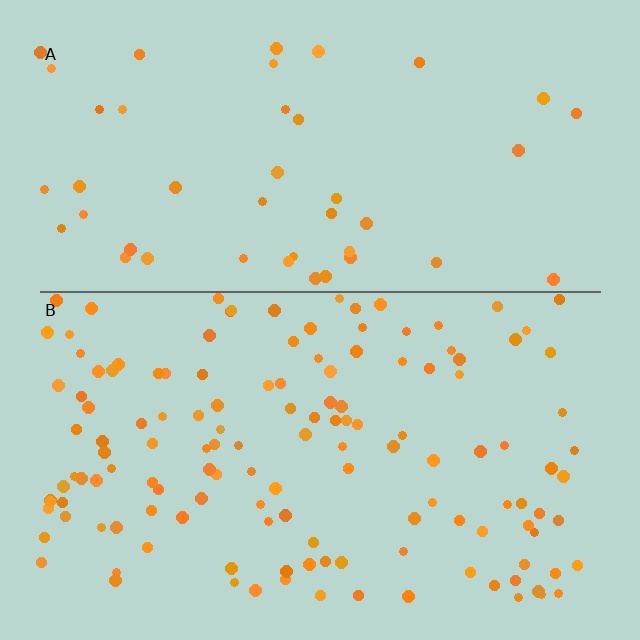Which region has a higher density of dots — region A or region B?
B (the bottom).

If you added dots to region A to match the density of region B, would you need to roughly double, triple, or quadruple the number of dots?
Approximately triple.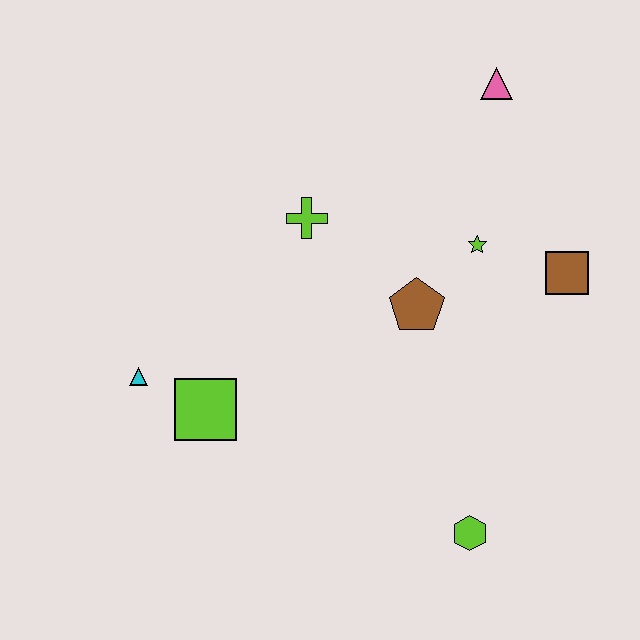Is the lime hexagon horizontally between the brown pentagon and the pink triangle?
Yes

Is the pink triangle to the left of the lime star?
No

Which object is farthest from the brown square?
The cyan triangle is farthest from the brown square.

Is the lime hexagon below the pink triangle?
Yes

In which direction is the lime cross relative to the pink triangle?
The lime cross is to the left of the pink triangle.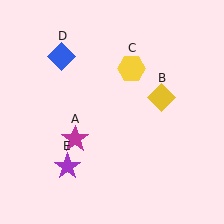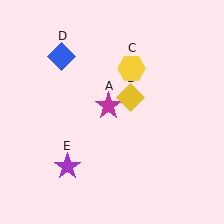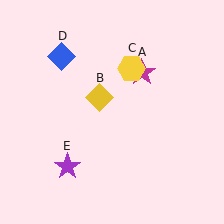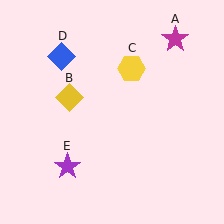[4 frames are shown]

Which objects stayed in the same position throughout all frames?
Yellow hexagon (object C) and blue diamond (object D) and purple star (object E) remained stationary.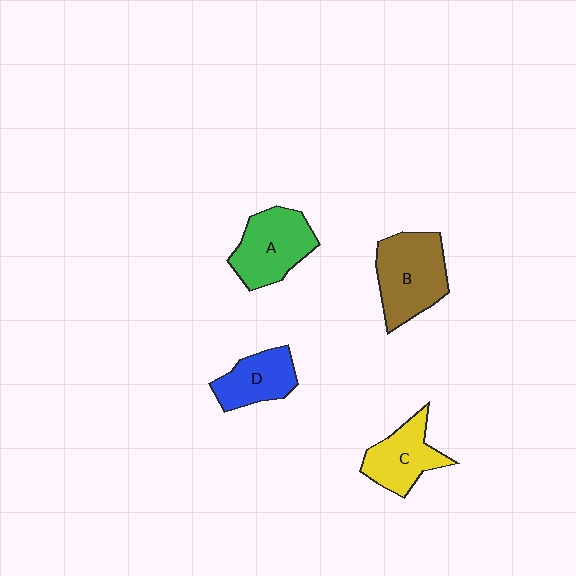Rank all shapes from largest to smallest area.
From largest to smallest: B (brown), A (green), C (yellow), D (blue).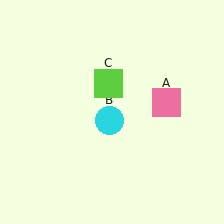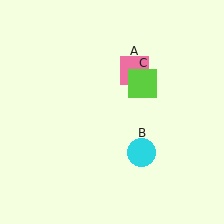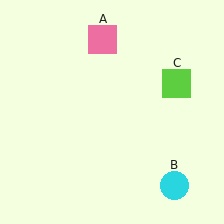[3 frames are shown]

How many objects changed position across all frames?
3 objects changed position: pink square (object A), cyan circle (object B), lime square (object C).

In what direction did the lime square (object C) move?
The lime square (object C) moved right.